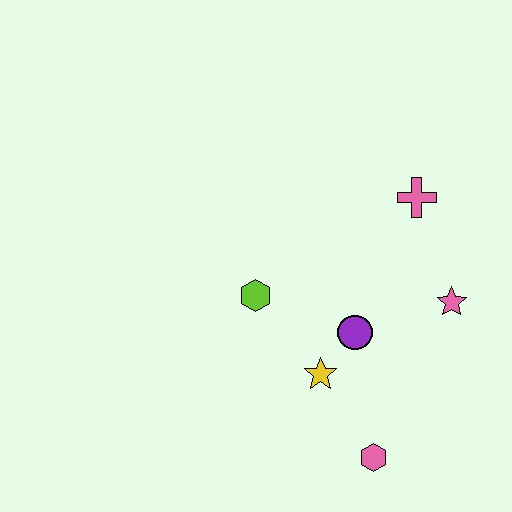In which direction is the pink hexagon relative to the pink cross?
The pink hexagon is below the pink cross.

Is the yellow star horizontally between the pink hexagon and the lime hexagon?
Yes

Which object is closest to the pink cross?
The pink star is closest to the pink cross.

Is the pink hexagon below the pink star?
Yes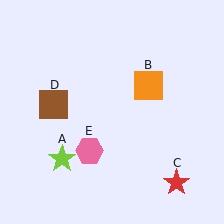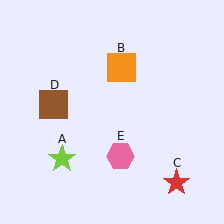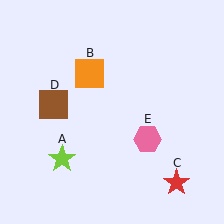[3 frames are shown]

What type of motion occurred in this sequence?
The orange square (object B), pink hexagon (object E) rotated counterclockwise around the center of the scene.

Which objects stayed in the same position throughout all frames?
Lime star (object A) and red star (object C) and brown square (object D) remained stationary.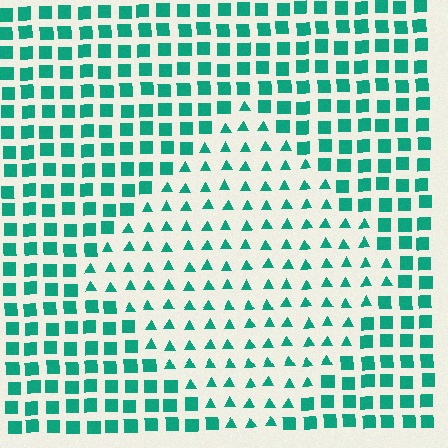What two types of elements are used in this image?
The image uses triangles inside the diamond region and squares outside it.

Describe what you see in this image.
The image is filled with small teal elements arranged in a uniform grid. A diamond-shaped region contains triangles, while the surrounding area contains squares. The boundary is defined purely by the change in element shape.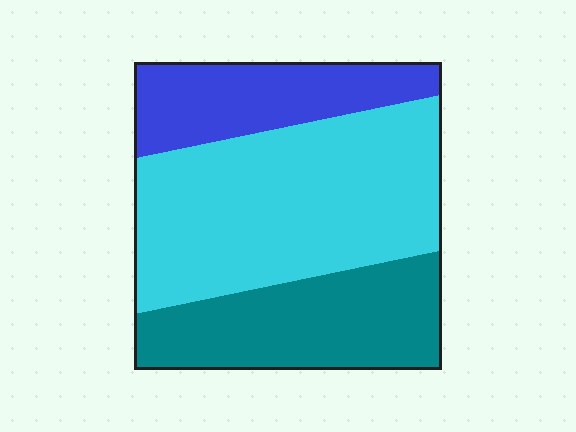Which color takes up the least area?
Blue, at roughly 20%.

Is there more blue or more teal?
Teal.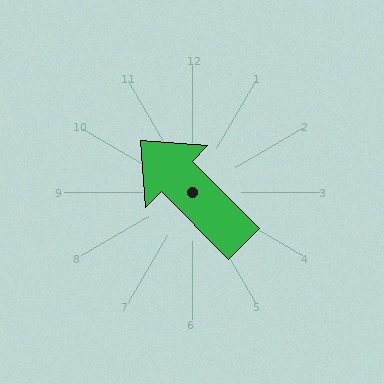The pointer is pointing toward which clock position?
Roughly 11 o'clock.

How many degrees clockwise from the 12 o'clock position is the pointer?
Approximately 315 degrees.